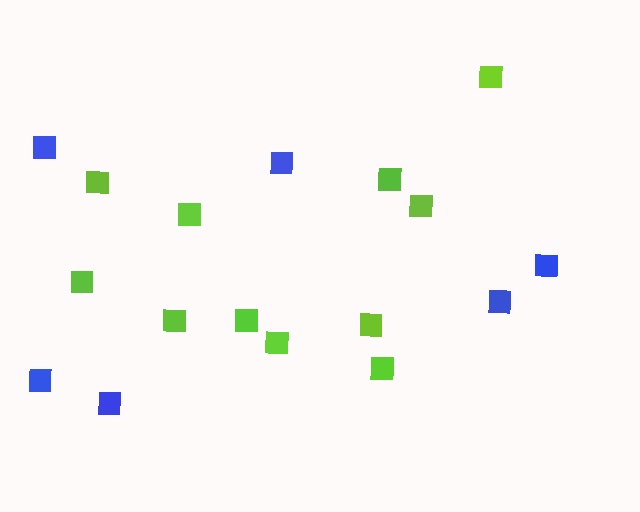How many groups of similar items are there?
There are 2 groups: one group of blue squares (6) and one group of lime squares (11).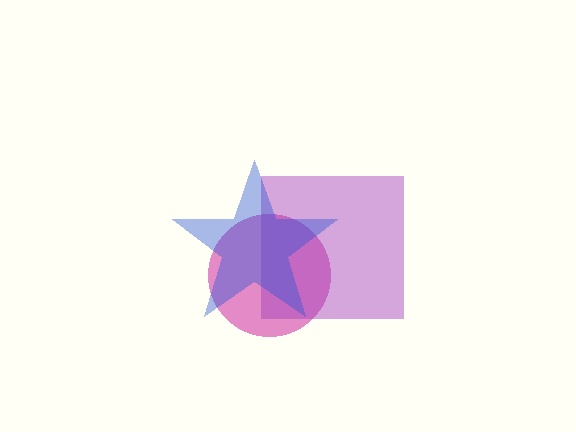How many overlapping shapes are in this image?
There are 3 overlapping shapes in the image.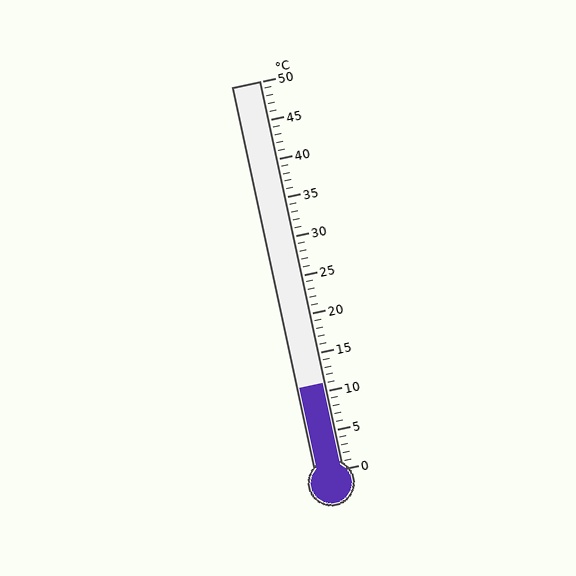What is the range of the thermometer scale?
The thermometer scale ranges from 0°C to 50°C.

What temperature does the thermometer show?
The thermometer shows approximately 11°C.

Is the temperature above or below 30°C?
The temperature is below 30°C.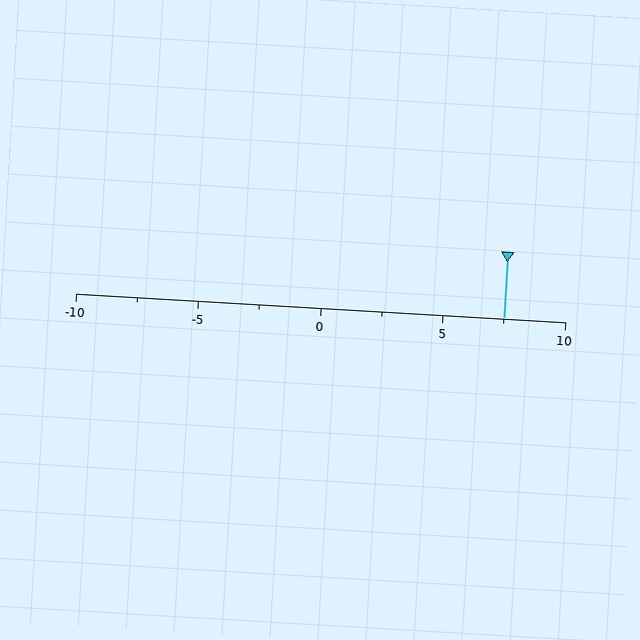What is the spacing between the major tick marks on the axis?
The major ticks are spaced 5 apart.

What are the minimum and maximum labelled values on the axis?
The axis runs from -10 to 10.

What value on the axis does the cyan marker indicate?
The marker indicates approximately 7.5.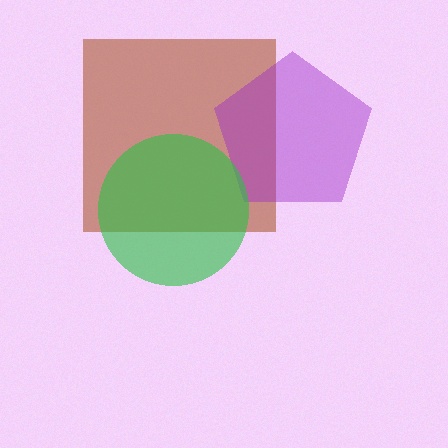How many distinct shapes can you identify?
There are 3 distinct shapes: a brown square, a purple pentagon, a green circle.